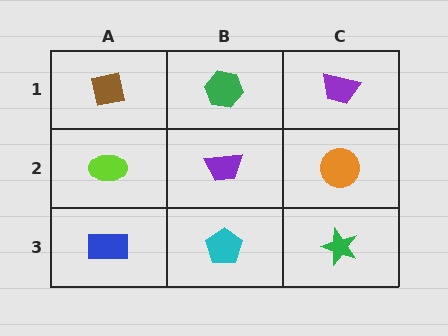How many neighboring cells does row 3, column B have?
3.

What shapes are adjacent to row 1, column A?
A lime ellipse (row 2, column A), a green hexagon (row 1, column B).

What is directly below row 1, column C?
An orange circle.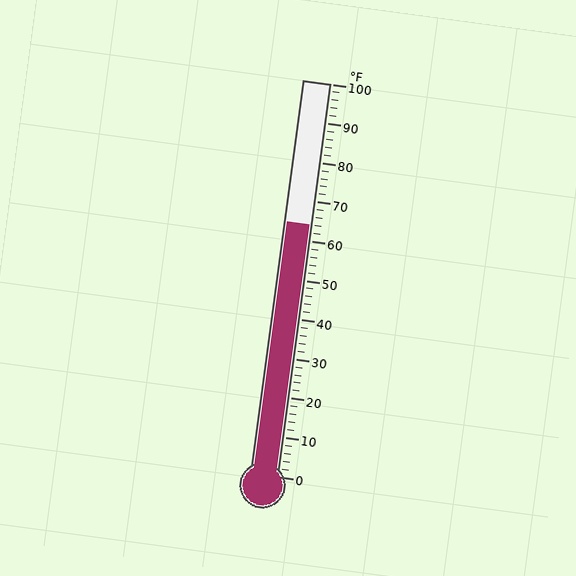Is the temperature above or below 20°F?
The temperature is above 20°F.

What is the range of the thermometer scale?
The thermometer scale ranges from 0°F to 100°F.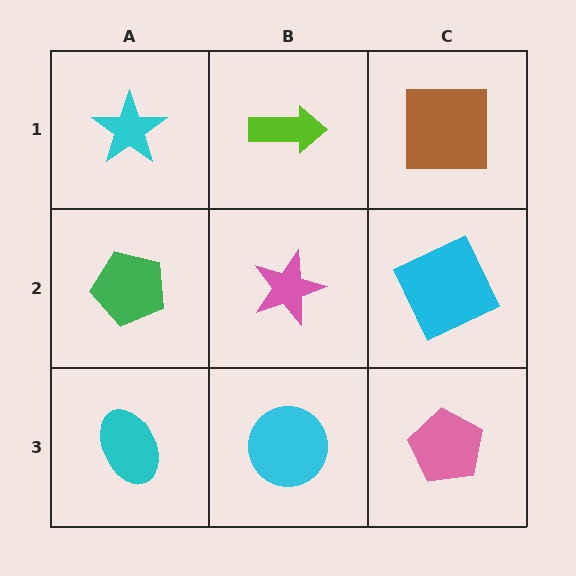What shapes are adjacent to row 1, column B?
A pink star (row 2, column B), a cyan star (row 1, column A), a brown square (row 1, column C).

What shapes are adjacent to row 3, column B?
A pink star (row 2, column B), a cyan ellipse (row 3, column A), a pink pentagon (row 3, column C).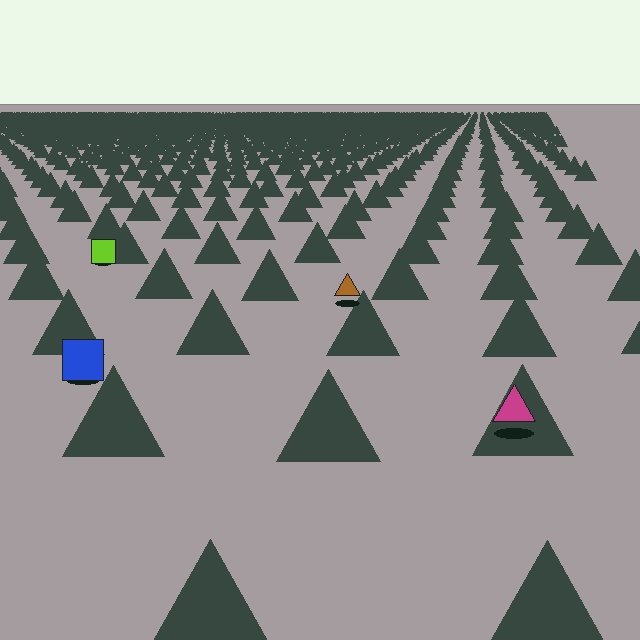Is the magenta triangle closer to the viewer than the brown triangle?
Yes. The magenta triangle is closer — you can tell from the texture gradient: the ground texture is coarser near it.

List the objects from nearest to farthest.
From nearest to farthest: the magenta triangle, the blue square, the brown triangle, the lime square.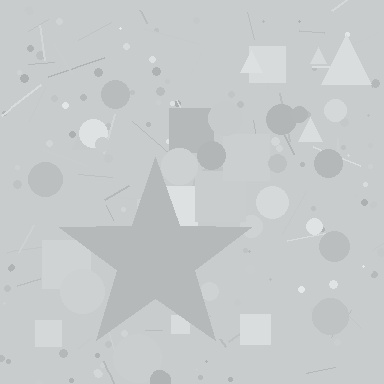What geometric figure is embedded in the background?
A star is embedded in the background.